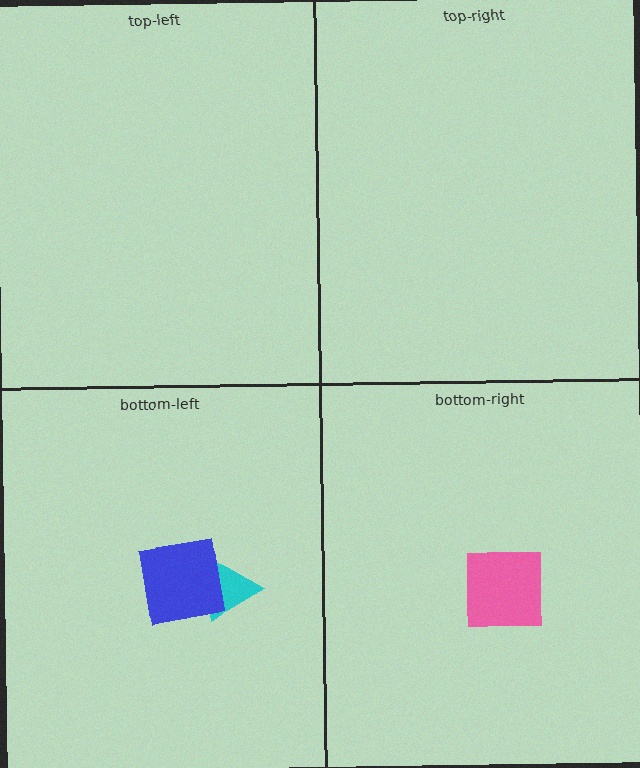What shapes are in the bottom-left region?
The cyan triangle, the blue square.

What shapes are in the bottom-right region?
The pink square.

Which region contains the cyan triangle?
The bottom-left region.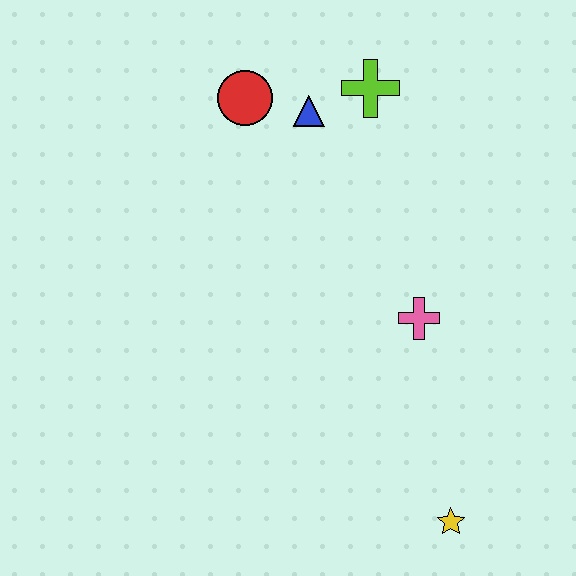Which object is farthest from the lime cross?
The yellow star is farthest from the lime cross.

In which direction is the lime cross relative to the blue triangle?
The lime cross is to the right of the blue triangle.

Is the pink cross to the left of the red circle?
No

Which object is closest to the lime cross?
The blue triangle is closest to the lime cross.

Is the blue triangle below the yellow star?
No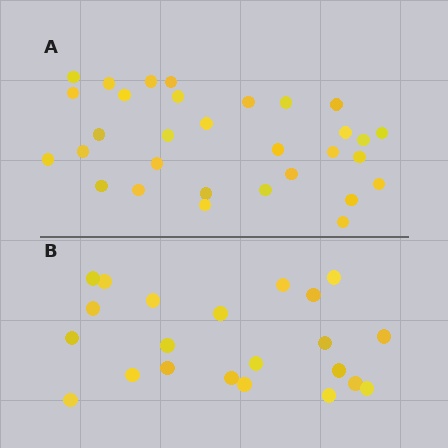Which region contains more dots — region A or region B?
Region A (the top region) has more dots.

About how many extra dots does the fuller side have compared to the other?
Region A has roughly 8 or so more dots than region B.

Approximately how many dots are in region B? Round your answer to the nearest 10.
About 20 dots. (The exact count is 22, which rounds to 20.)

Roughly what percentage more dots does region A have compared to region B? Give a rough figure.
About 40% more.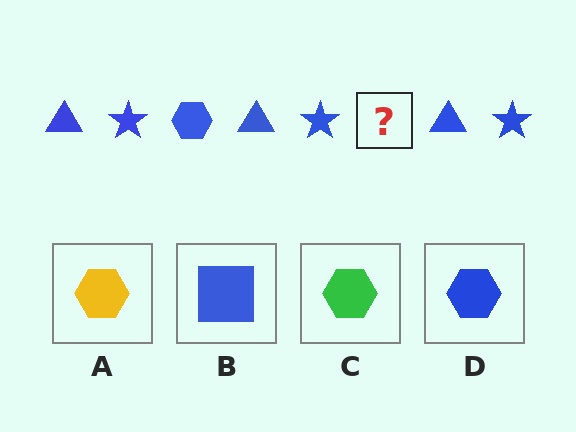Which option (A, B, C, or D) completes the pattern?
D.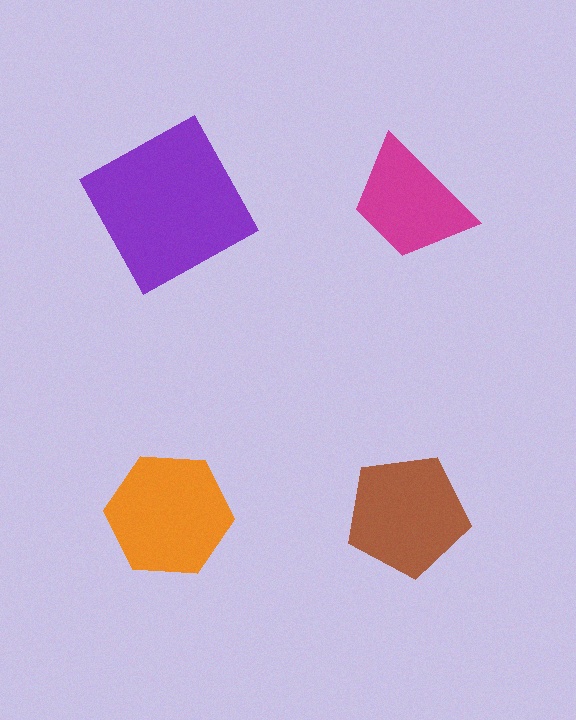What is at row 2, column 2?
A brown pentagon.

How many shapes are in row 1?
2 shapes.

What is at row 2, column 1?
An orange hexagon.